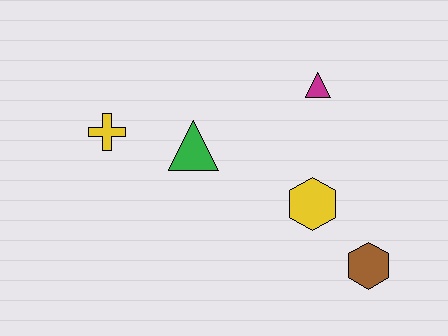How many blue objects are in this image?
There are no blue objects.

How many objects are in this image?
There are 5 objects.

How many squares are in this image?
There are no squares.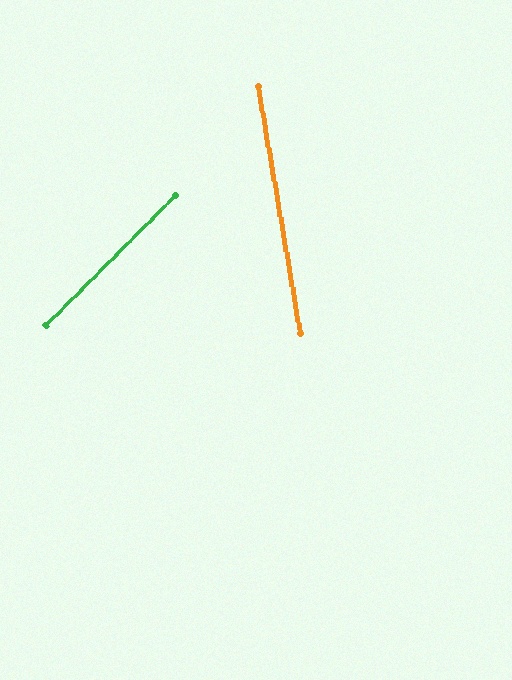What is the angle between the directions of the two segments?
Approximately 54 degrees.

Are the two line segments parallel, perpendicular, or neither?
Neither parallel nor perpendicular — they differ by about 54°.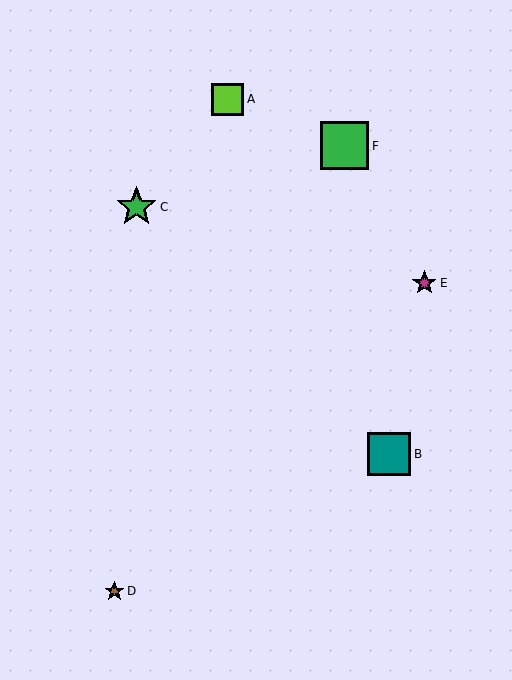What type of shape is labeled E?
Shape E is a magenta star.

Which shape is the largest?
The green square (labeled F) is the largest.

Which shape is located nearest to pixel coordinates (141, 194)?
The green star (labeled C) at (136, 207) is nearest to that location.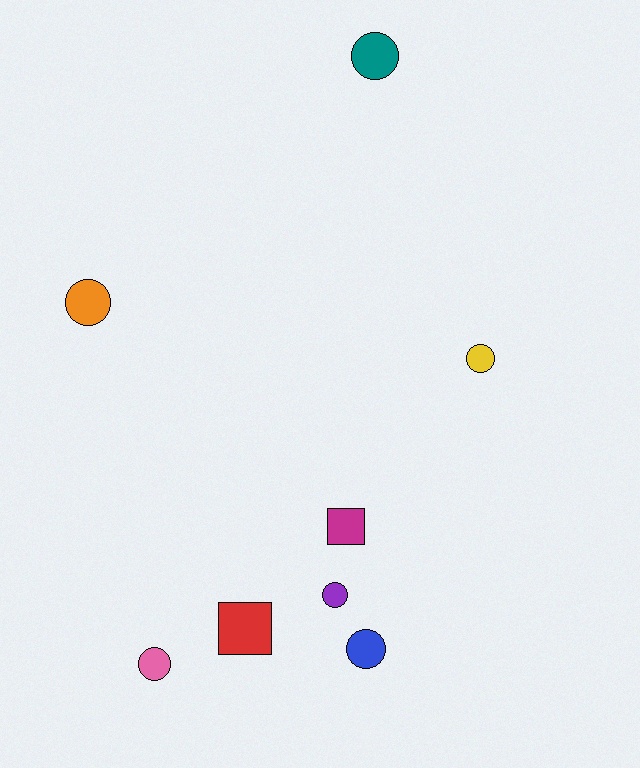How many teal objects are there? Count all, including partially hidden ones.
There is 1 teal object.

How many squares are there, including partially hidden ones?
There are 2 squares.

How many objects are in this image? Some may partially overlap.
There are 8 objects.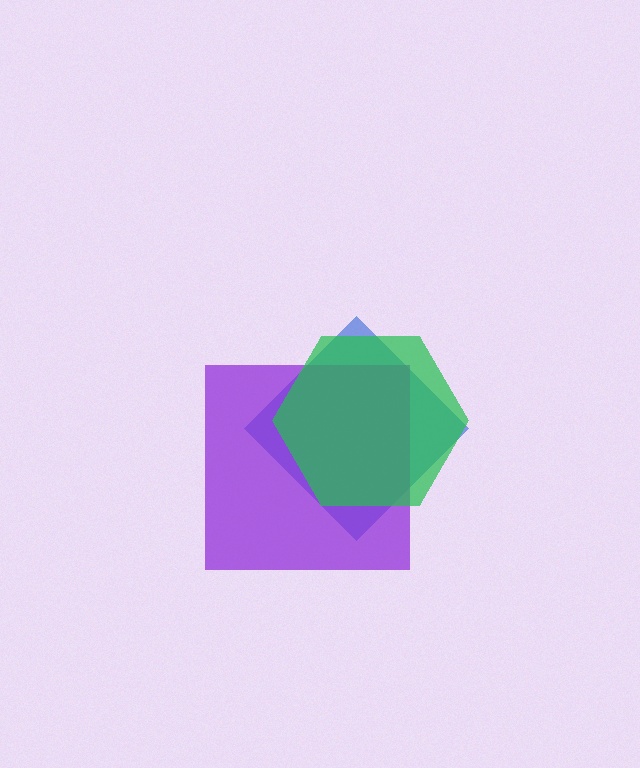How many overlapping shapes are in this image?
There are 3 overlapping shapes in the image.